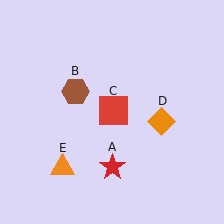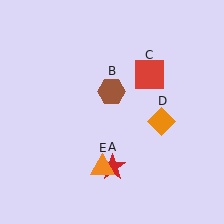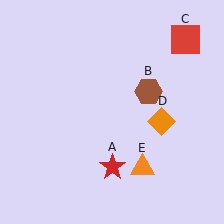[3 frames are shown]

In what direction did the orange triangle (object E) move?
The orange triangle (object E) moved right.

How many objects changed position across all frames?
3 objects changed position: brown hexagon (object B), red square (object C), orange triangle (object E).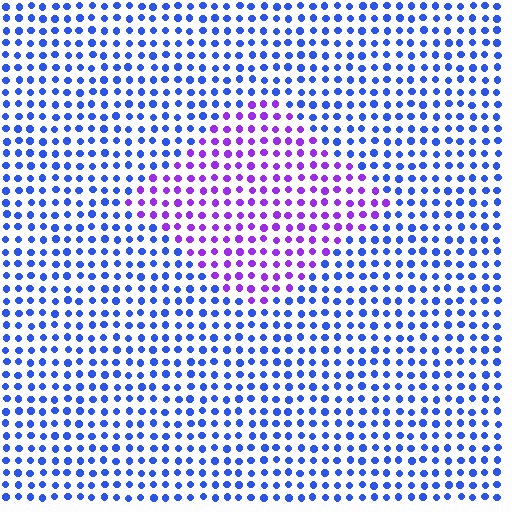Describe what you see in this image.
The image is filled with small blue elements in a uniform arrangement. A diamond-shaped region is visible where the elements are tinted to a slightly different hue, forming a subtle color boundary.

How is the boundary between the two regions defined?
The boundary is defined purely by a slight shift in hue (about 49 degrees). Spacing, size, and orientation are identical on both sides.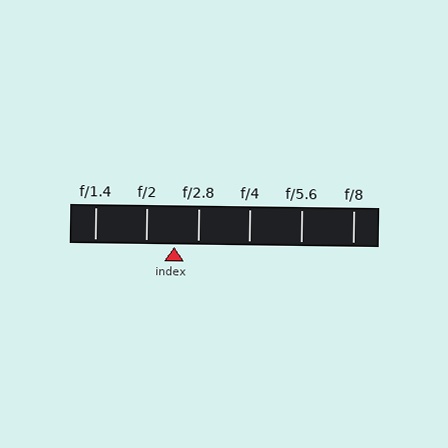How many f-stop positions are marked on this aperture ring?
There are 6 f-stop positions marked.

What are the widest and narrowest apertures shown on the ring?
The widest aperture shown is f/1.4 and the narrowest is f/8.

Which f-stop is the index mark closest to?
The index mark is closest to f/2.8.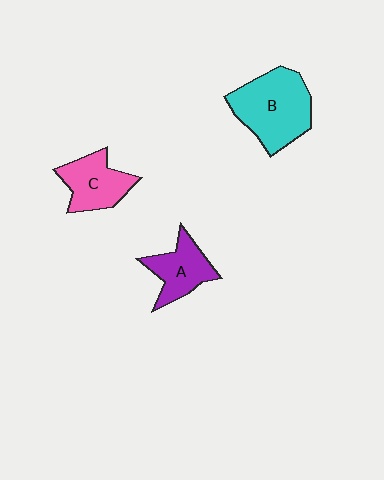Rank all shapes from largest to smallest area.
From largest to smallest: B (cyan), C (pink), A (purple).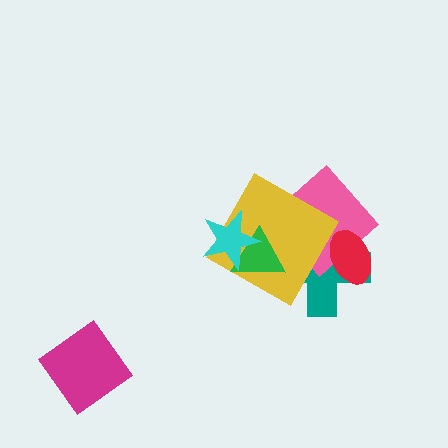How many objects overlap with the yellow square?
4 objects overlap with the yellow square.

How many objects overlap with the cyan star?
2 objects overlap with the cyan star.